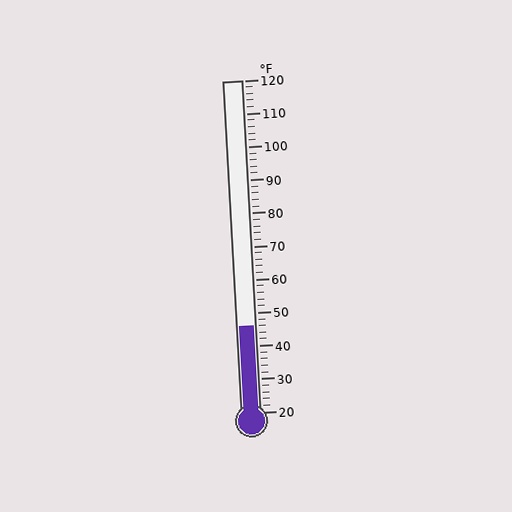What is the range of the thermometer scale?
The thermometer scale ranges from 20°F to 120°F.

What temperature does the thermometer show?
The thermometer shows approximately 46°F.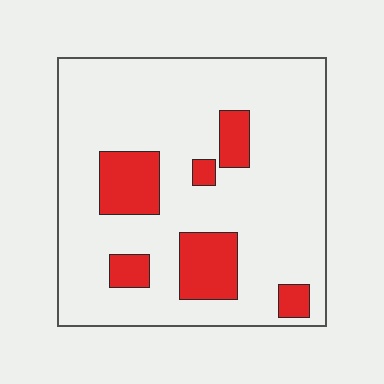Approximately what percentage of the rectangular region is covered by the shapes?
Approximately 20%.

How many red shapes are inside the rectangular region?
6.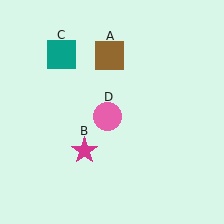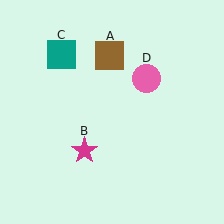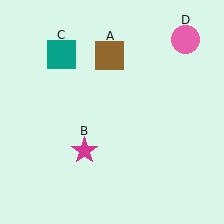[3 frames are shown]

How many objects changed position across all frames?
1 object changed position: pink circle (object D).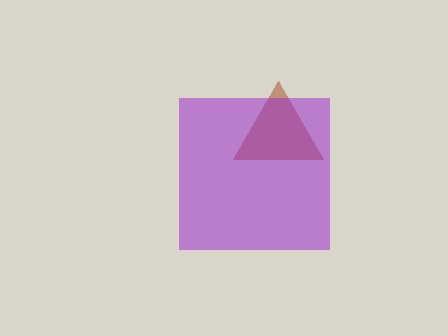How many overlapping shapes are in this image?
There are 2 overlapping shapes in the image.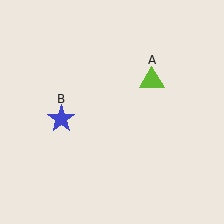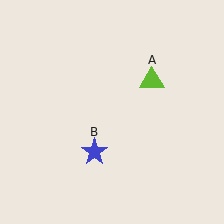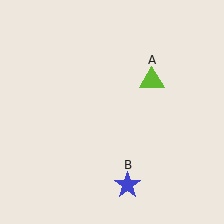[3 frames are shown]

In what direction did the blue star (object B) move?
The blue star (object B) moved down and to the right.